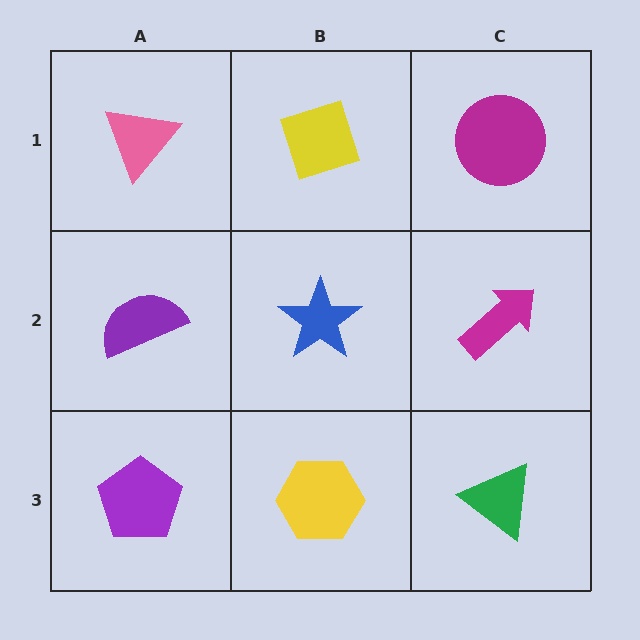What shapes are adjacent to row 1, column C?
A magenta arrow (row 2, column C), a yellow diamond (row 1, column B).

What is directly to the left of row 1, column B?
A pink triangle.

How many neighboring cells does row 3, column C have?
2.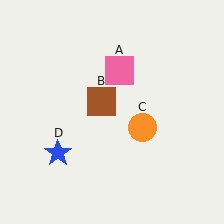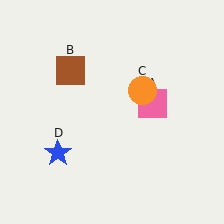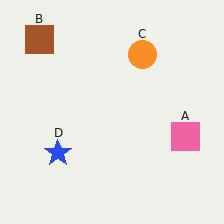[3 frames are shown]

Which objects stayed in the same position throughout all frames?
Blue star (object D) remained stationary.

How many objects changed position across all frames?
3 objects changed position: pink square (object A), brown square (object B), orange circle (object C).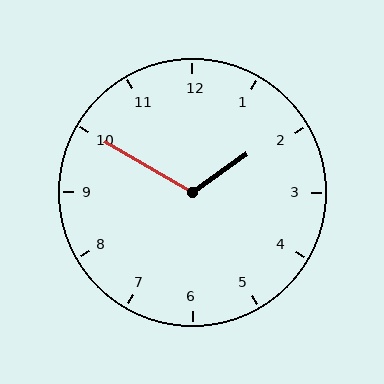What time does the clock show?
1:50.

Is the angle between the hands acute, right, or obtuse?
It is obtuse.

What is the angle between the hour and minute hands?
Approximately 115 degrees.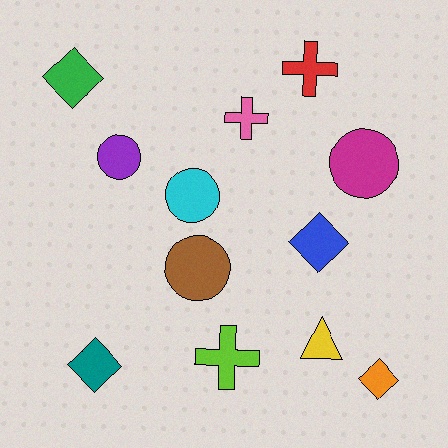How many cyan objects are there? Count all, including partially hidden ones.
There is 1 cyan object.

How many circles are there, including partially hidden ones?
There are 4 circles.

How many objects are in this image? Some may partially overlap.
There are 12 objects.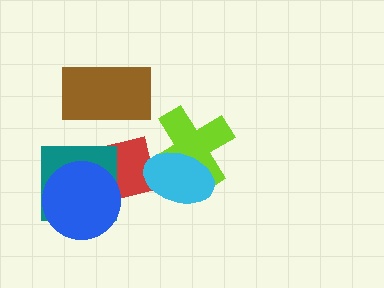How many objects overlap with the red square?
4 objects overlap with the red square.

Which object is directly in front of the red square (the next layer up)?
The teal square is directly in front of the red square.